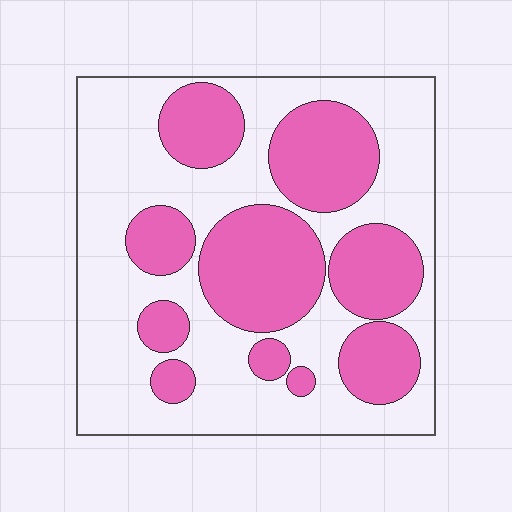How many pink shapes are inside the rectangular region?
10.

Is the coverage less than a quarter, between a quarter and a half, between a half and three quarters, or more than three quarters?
Between a quarter and a half.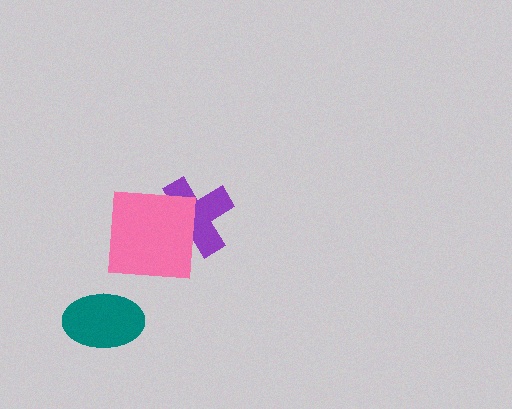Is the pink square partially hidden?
No, no other shape covers it.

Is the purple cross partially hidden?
Yes, it is partially covered by another shape.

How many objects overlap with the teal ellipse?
0 objects overlap with the teal ellipse.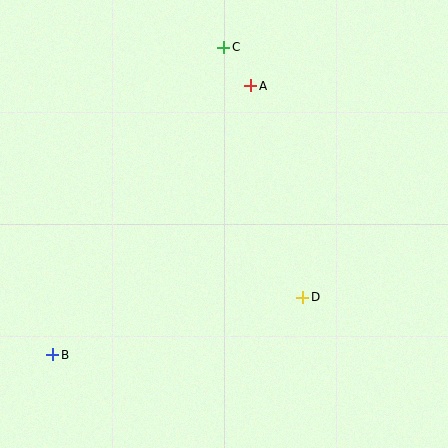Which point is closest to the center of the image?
Point D at (303, 297) is closest to the center.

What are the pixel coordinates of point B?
Point B is at (53, 355).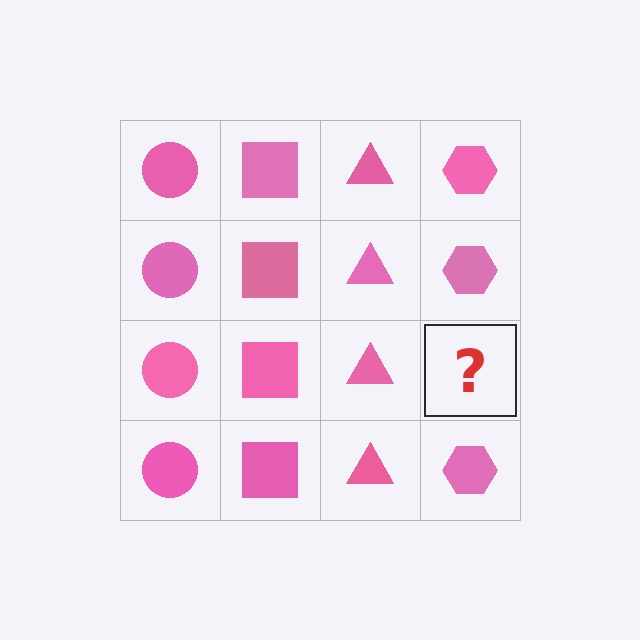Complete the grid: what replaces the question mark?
The question mark should be replaced with a pink hexagon.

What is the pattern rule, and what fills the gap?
The rule is that each column has a consistent shape. The gap should be filled with a pink hexagon.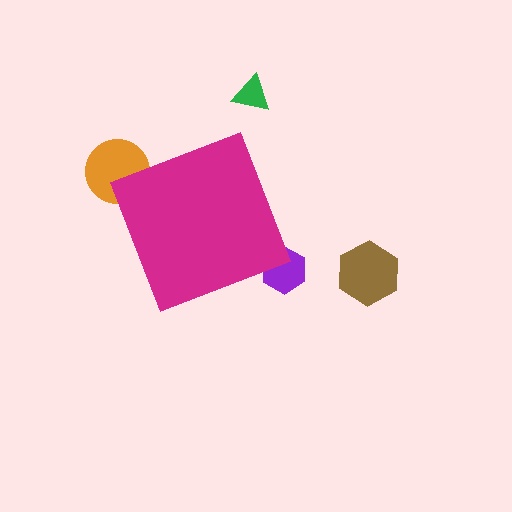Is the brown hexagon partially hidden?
No, the brown hexagon is fully visible.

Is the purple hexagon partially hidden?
Yes, the purple hexagon is partially hidden behind the magenta diamond.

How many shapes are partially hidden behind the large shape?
2 shapes are partially hidden.